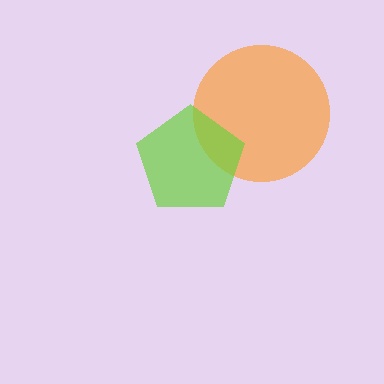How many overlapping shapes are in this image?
There are 2 overlapping shapes in the image.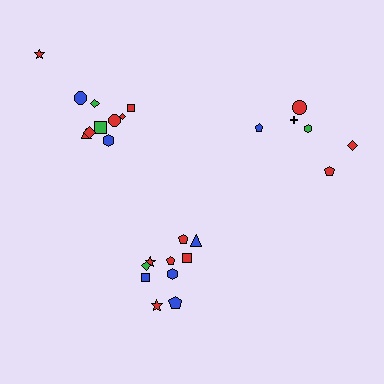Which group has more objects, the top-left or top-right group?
The top-left group.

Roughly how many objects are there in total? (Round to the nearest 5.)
Roughly 25 objects in total.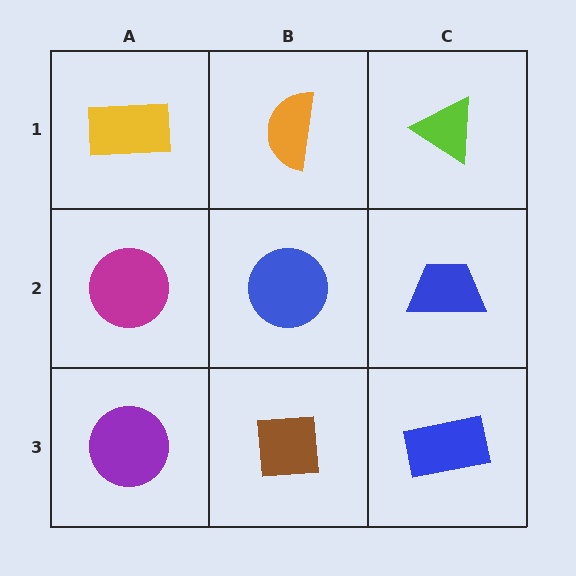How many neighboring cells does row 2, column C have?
3.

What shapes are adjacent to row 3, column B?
A blue circle (row 2, column B), a purple circle (row 3, column A), a blue rectangle (row 3, column C).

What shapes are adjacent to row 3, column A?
A magenta circle (row 2, column A), a brown square (row 3, column B).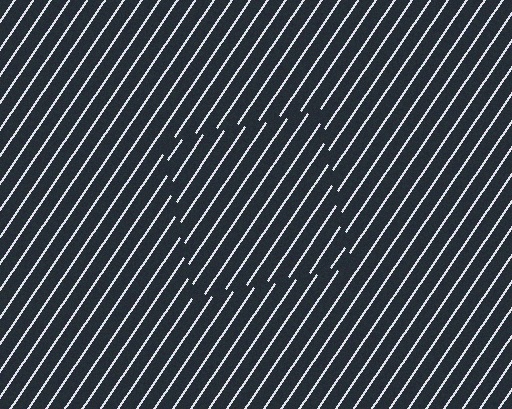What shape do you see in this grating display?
An illusory square. The interior of the shape contains the same grating, shifted by half a period — the contour is defined by the phase discontinuity where line-ends from the inner and outer gratings abut.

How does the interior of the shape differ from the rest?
The interior of the shape contains the same grating, shifted by half a period — the contour is defined by the phase discontinuity where line-ends from the inner and outer gratings abut.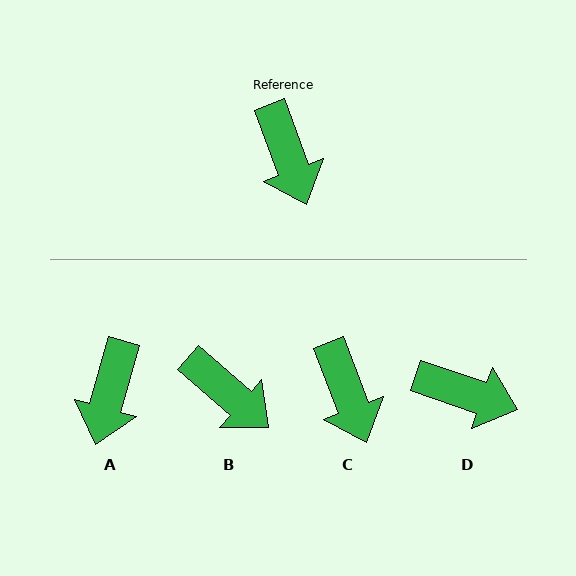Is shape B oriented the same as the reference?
No, it is off by about 28 degrees.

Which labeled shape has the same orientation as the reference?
C.